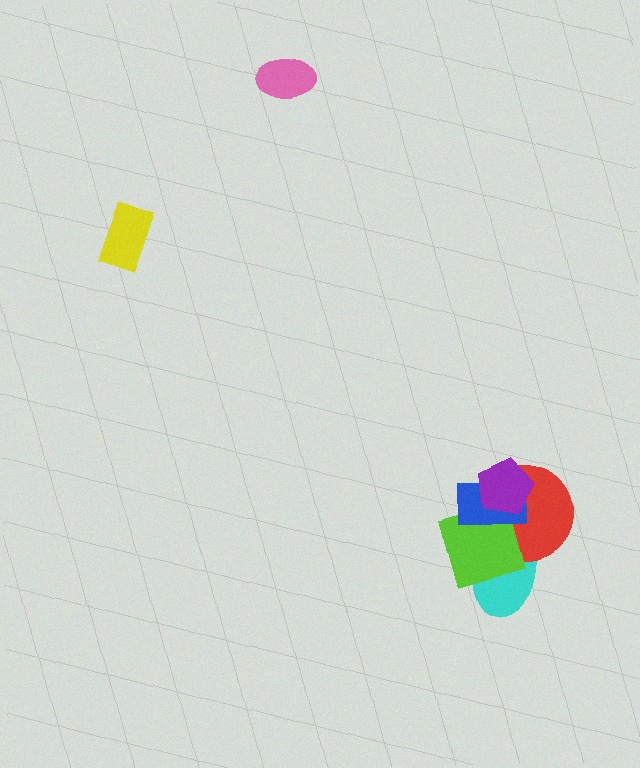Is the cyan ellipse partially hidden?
Yes, it is partially covered by another shape.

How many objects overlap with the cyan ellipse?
3 objects overlap with the cyan ellipse.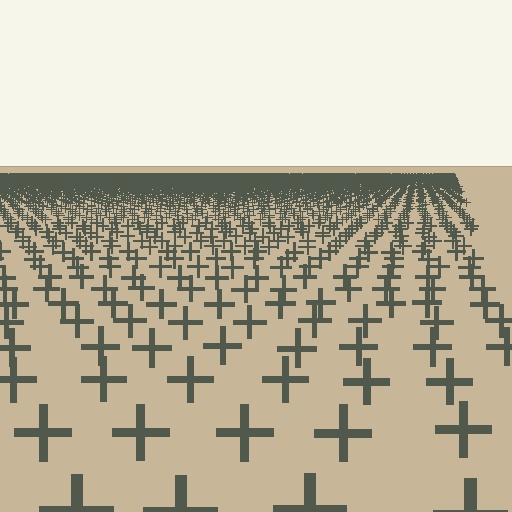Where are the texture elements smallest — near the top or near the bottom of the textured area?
Near the top.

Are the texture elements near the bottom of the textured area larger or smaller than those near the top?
Larger. Near the bottom, elements are closer to the viewer and appear at a bigger on-screen size.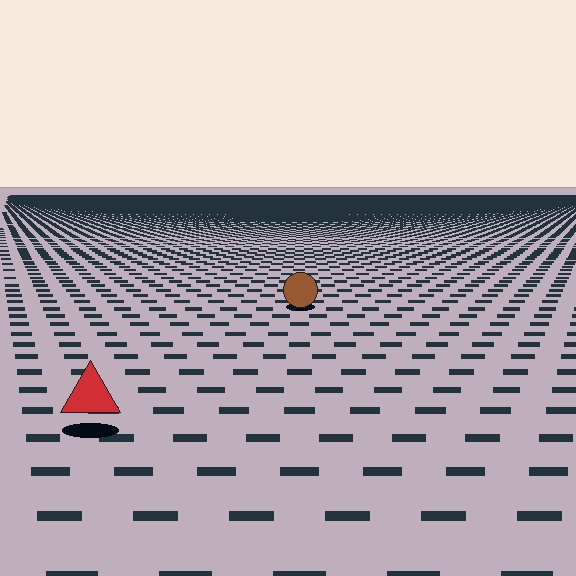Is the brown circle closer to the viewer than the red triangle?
No. The red triangle is closer — you can tell from the texture gradient: the ground texture is coarser near it.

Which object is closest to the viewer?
The red triangle is closest. The texture marks near it are larger and more spread out.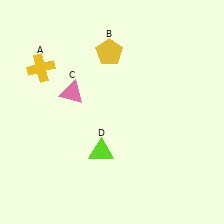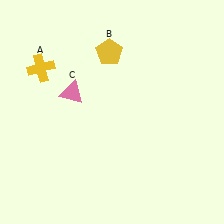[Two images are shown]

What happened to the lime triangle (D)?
The lime triangle (D) was removed in Image 2. It was in the bottom-left area of Image 1.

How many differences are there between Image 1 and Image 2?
There is 1 difference between the two images.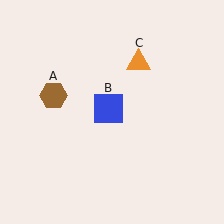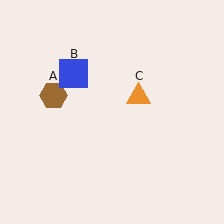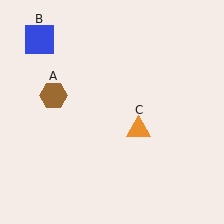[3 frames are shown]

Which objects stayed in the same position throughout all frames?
Brown hexagon (object A) remained stationary.